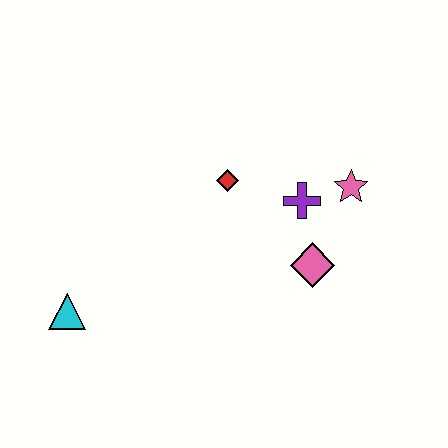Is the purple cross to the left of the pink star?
Yes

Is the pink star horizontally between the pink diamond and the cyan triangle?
No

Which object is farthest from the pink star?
The cyan triangle is farthest from the pink star.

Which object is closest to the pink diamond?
The purple cross is closest to the pink diamond.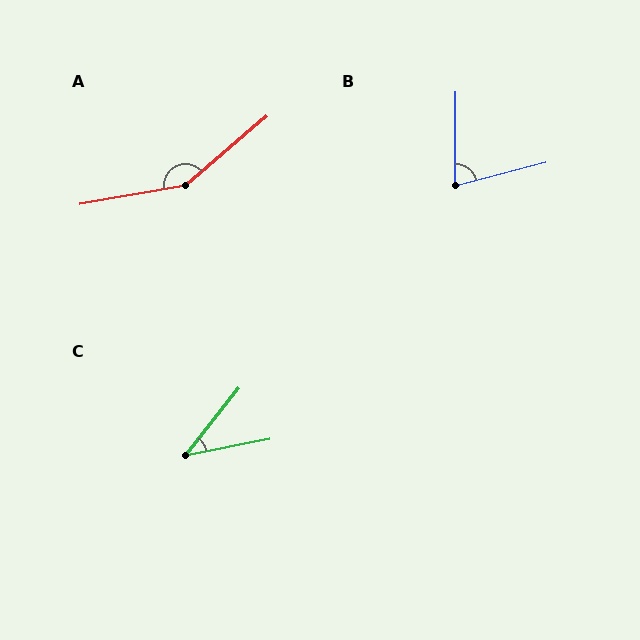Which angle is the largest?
A, at approximately 150 degrees.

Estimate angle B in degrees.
Approximately 75 degrees.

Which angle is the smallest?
C, at approximately 40 degrees.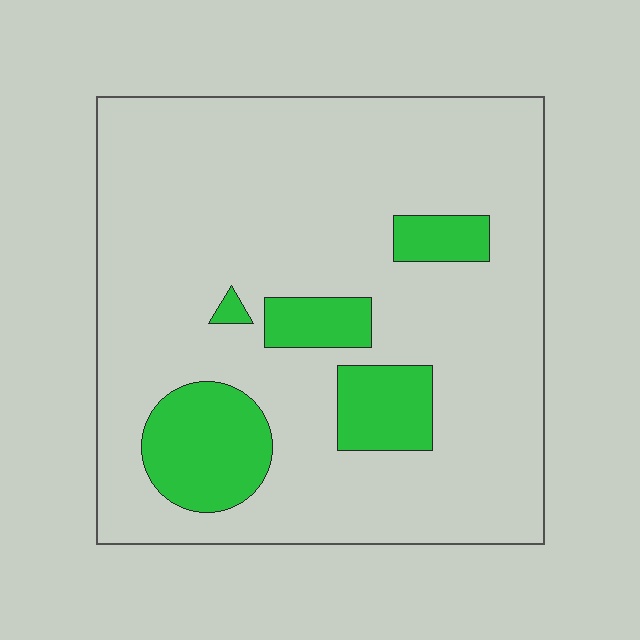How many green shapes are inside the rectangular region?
5.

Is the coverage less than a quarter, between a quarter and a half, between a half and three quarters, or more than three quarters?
Less than a quarter.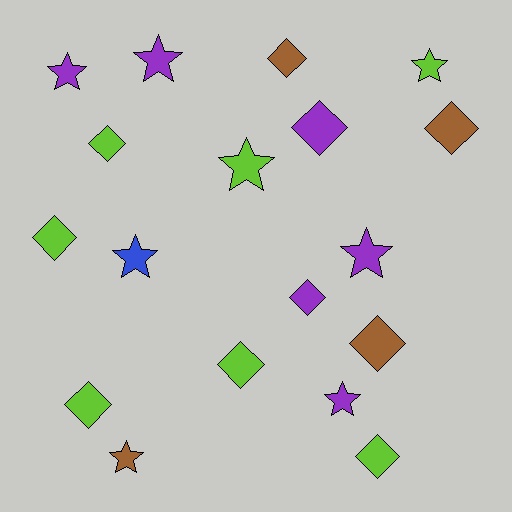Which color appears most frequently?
Lime, with 7 objects.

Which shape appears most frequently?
Diamond, with 10 objects.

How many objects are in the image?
There are 18 objects.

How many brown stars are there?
There is 1 brown star.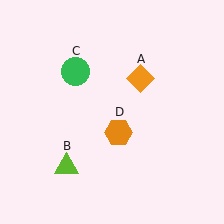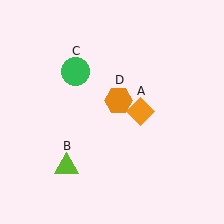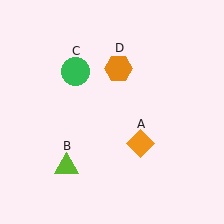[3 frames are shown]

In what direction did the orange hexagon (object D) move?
The orange hexagon (object D) moved up.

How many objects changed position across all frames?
2 objects changed position: orange diamond (object A), orange hexagon (object D).